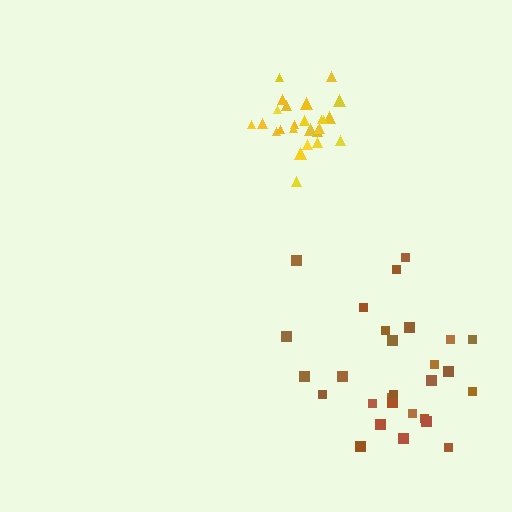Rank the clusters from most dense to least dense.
yellow, brown.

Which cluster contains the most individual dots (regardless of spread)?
Brown (28).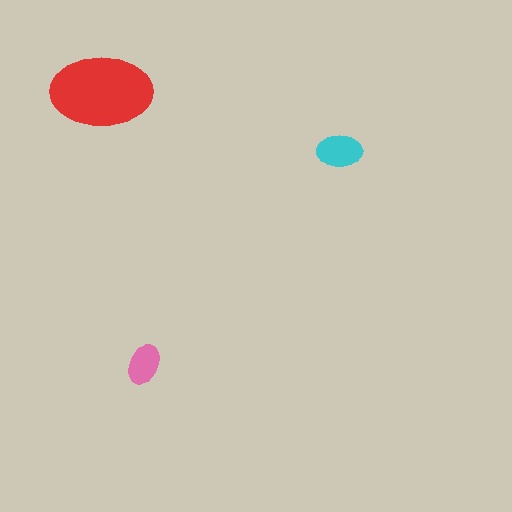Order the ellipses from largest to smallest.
the red one, the cyan one, the pink one.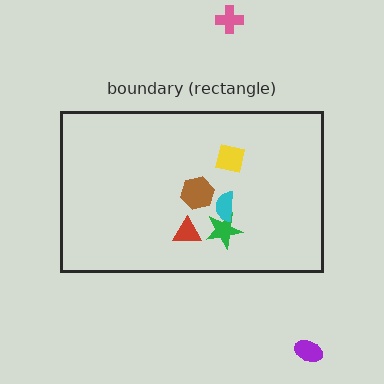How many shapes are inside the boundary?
5 inside, 2 outside.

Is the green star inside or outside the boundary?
Inside.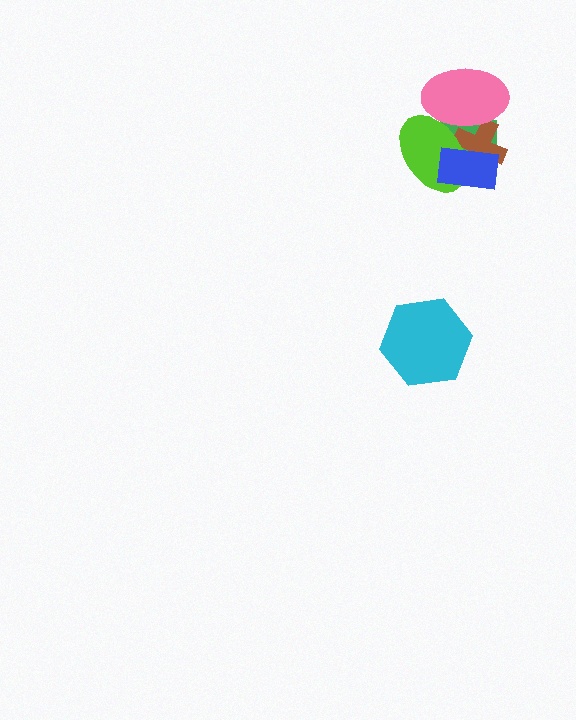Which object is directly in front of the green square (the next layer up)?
The brown cross is directly in front of the green square.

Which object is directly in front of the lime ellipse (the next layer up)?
The blue rectangle is directly in front of the lime ellipse.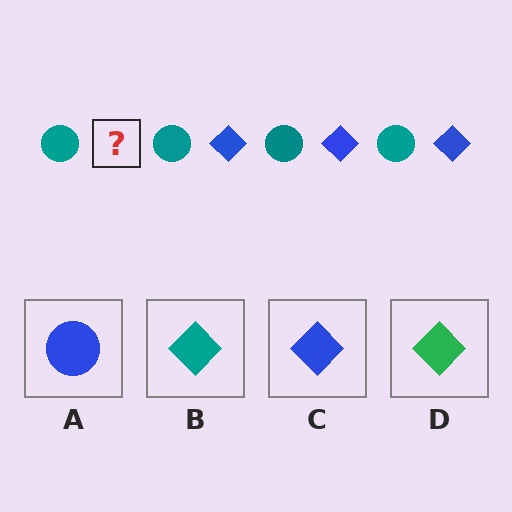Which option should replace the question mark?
Option C.